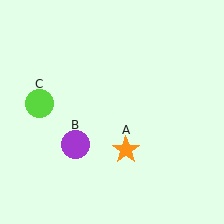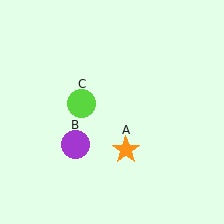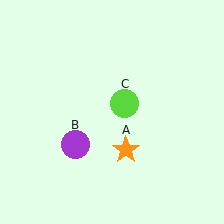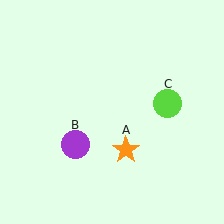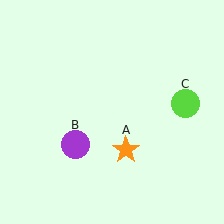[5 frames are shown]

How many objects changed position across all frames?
1 object changed position: lime circle (object C).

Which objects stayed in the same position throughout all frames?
Orange star (object A) and purple circle (object B) remained stationary.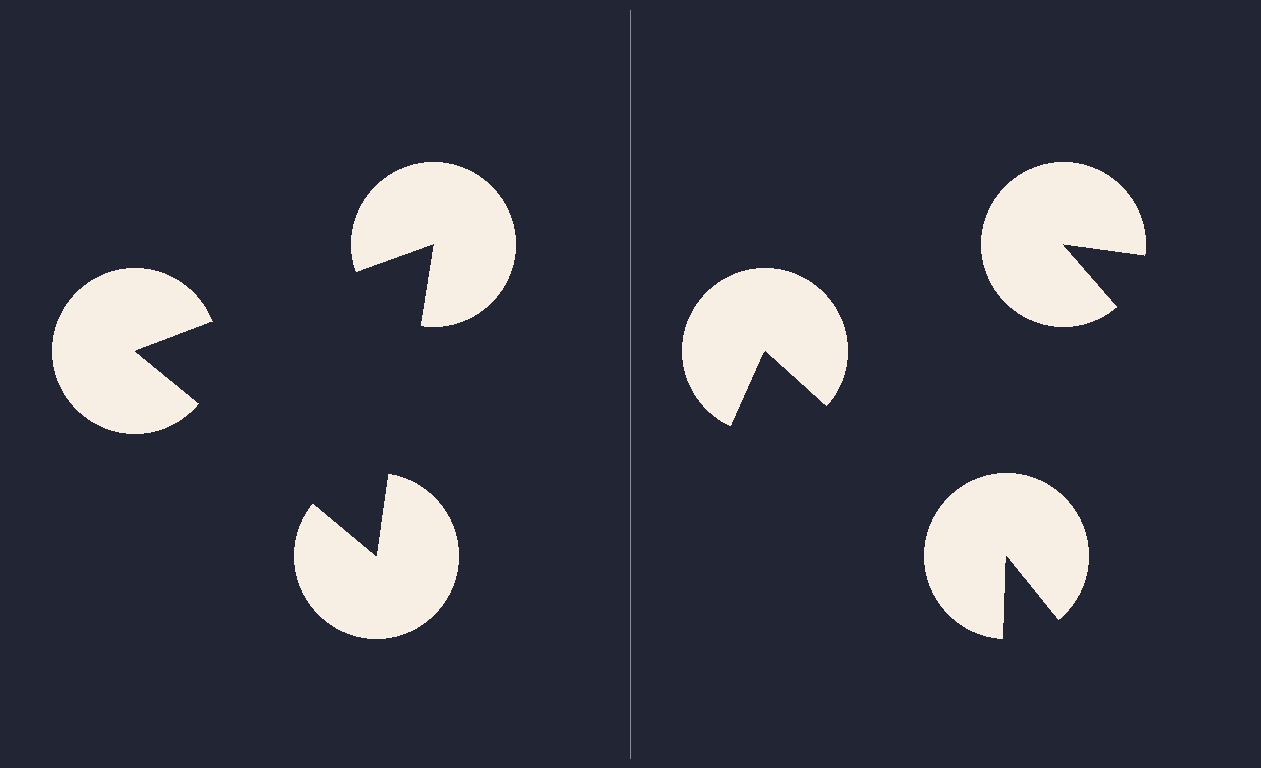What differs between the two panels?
The pac-man discs are positioned identically on both sides; only the wedge orientations differ. On the left they align to a triangle; on the right they are misaligned.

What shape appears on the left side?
An illusory triangle.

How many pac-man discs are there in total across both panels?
6 — 3 on each side.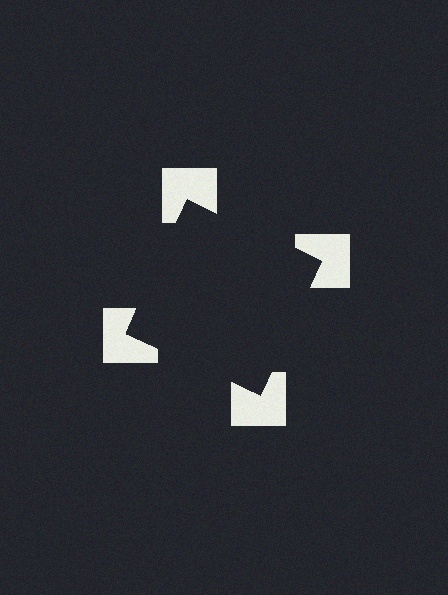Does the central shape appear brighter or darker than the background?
It typically appears slightly darker than the background, even though no actual brightness change is drawn.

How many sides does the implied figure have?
4 sides.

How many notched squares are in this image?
There are 4 — one at each vertex of the illusory square.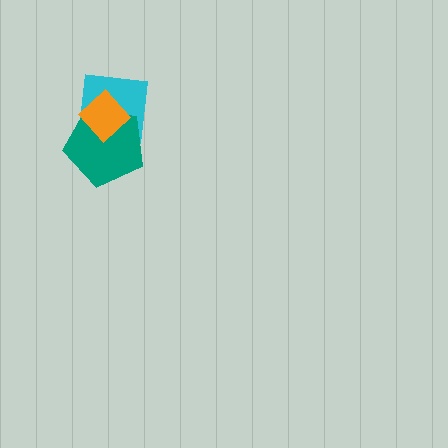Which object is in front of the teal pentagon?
The orange diamond is in front of the teal pentagon.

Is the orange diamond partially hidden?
No, no other shape covers it.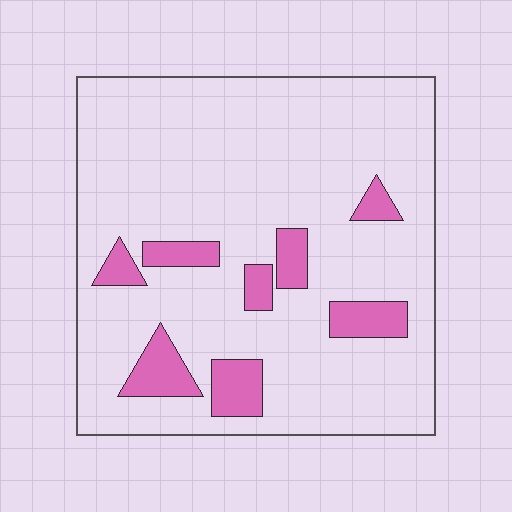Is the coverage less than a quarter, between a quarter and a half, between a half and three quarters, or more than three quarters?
Less than a quarter.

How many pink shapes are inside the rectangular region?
8.